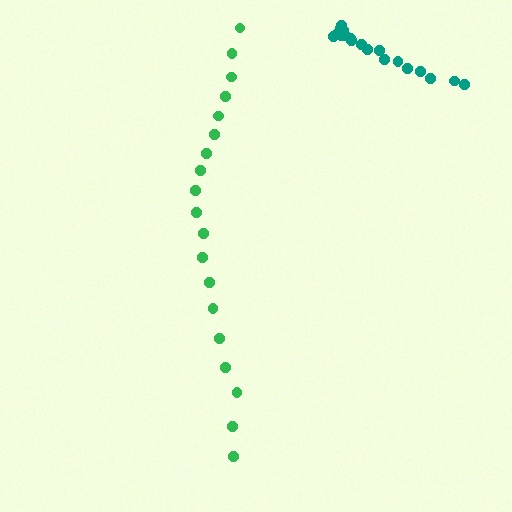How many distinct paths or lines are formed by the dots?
There are 2 distinct paths.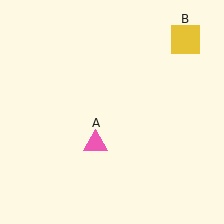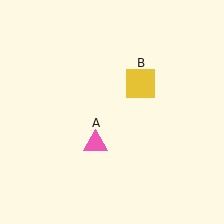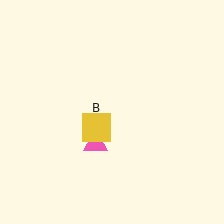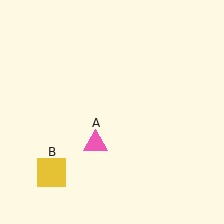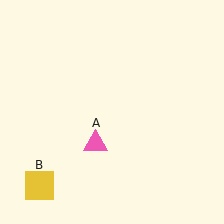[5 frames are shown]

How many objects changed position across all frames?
1 object changed position: yellow square (object B).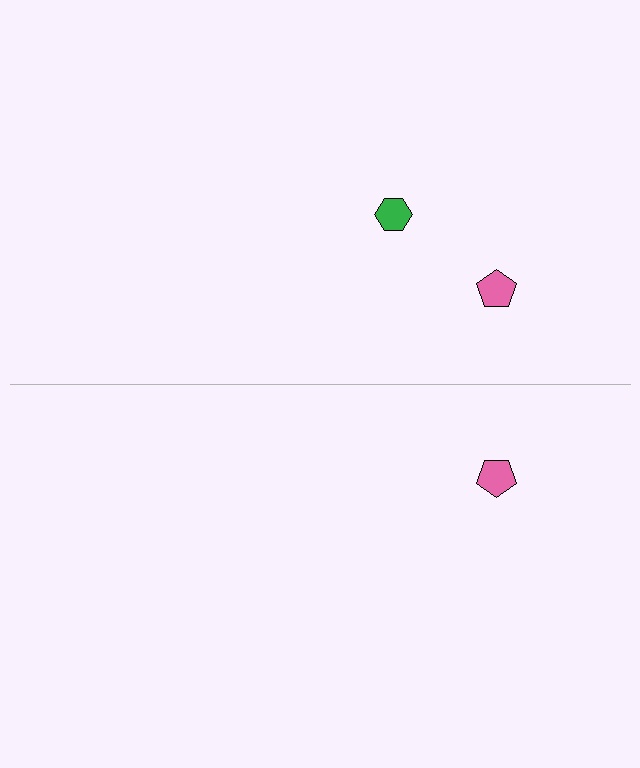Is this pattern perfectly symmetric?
No, the pattern is not perfectly symmetric. A green hexagon is missing from the bottom side.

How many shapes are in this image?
There are 3 shapes in this image.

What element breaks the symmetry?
A green hexagon is missing from the bottom side.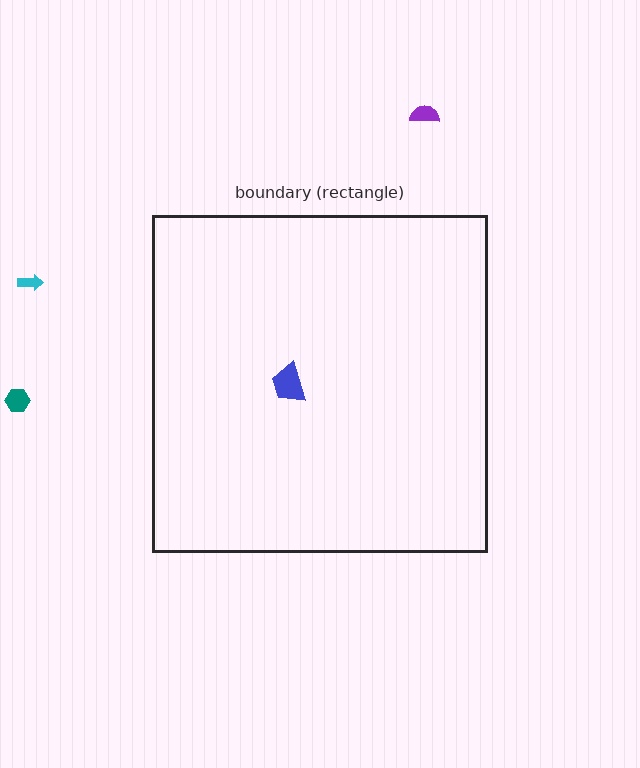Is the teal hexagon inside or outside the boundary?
Outside.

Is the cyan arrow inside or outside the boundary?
Outside.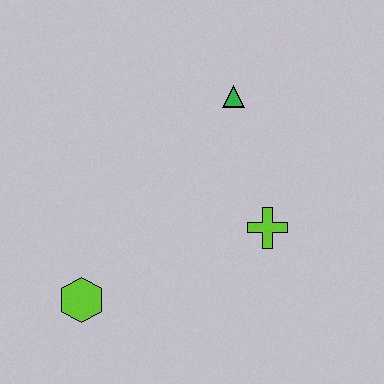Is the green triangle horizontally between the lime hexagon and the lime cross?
Yes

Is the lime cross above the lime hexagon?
Yes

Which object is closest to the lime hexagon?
The lime cross is closest to the lime hexagon.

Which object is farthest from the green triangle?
The lime hexagon is farthest from the green triangle.